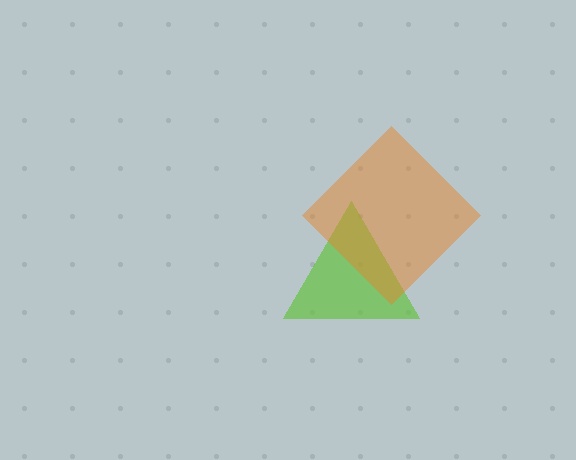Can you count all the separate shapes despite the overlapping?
Yes, there are 2 separate shapes.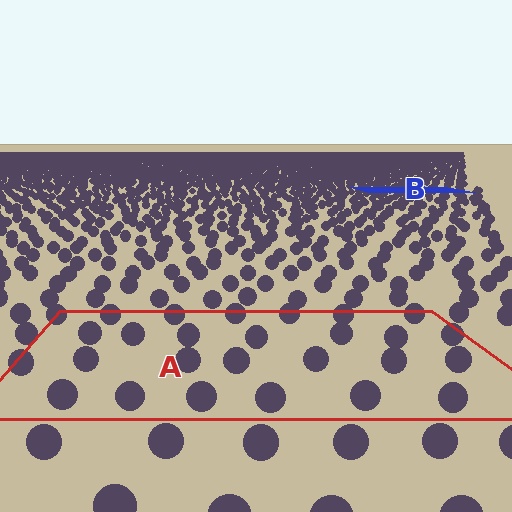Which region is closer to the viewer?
Region A is closer. The texture elements there are larger and more spread out.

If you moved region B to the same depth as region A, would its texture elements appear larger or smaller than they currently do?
They would appear larger. At a closer depth, the same texture elements are projected at a bigger on-screen size.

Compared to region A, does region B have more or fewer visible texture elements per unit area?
Region B has more texture elements per unit area — they are packed more densely because it is farther away.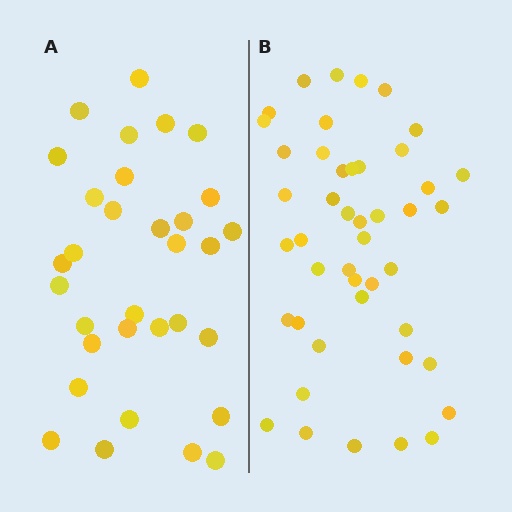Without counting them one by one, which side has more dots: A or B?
Region B (the right region) has more dots.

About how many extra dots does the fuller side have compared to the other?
Region B has approximately 15 more dots than region A.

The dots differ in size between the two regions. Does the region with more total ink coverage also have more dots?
No. Region A has more total ink coverage because its dots are larger, but region B actually contains more individual dots. Total area can be misleading — the number of items is what matters here.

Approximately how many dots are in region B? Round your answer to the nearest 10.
About 40 dots. (The exact count is 45, which rounds to 40.)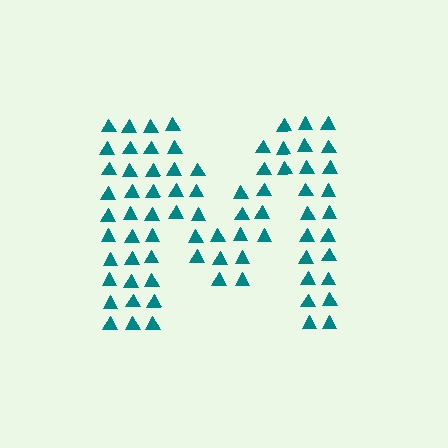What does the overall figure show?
The overall figure shows the letter M.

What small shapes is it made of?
It is made of small triangles.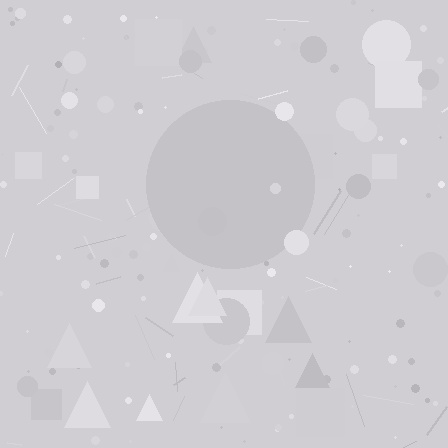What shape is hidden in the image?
A circle is hidden in the image.